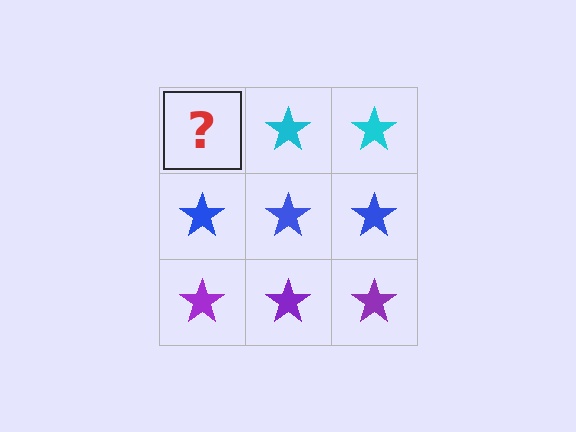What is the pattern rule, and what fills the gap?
The rule is that each row has a consistent color. The gap should be filled with a cyan star.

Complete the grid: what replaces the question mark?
The question mark should be replaced with a cyan star.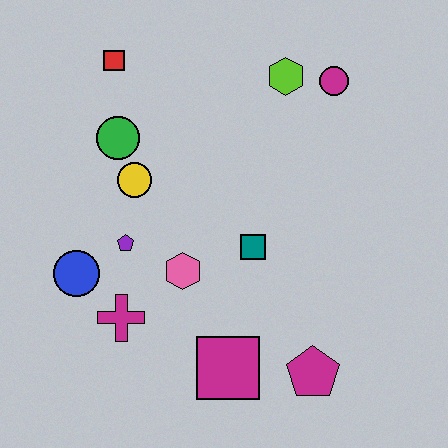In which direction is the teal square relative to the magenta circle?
The teal square is below the magenta circle.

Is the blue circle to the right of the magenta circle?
No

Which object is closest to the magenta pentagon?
The magenta square is closest to the magenta pentagon.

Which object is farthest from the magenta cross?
The magenta circle is farthest from the magenta cross.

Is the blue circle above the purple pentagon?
No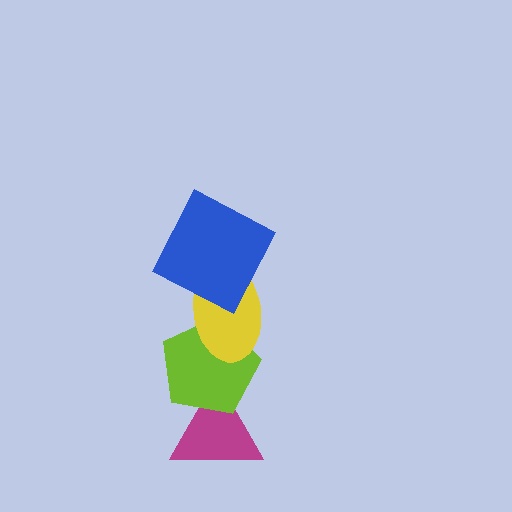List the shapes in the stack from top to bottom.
From top to bottom: the blue square, the yellow ellipse, the lime pentagon, the magenta triangle.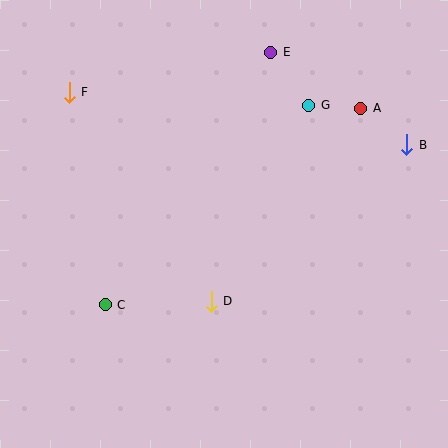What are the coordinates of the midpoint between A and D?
The midpoint between A and D is at (286, 205).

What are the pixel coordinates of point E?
Point E is at (271, 52).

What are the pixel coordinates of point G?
Point G is at (309, 105).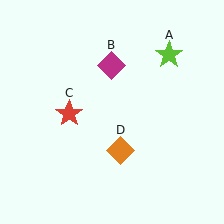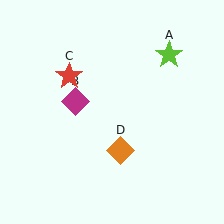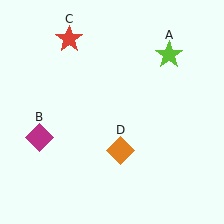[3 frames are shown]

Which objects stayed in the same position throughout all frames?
Lime star (object A) and orange diamond (object D) remained stationary.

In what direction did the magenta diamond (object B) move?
The magenta diamond (object B) moved down and to the left.